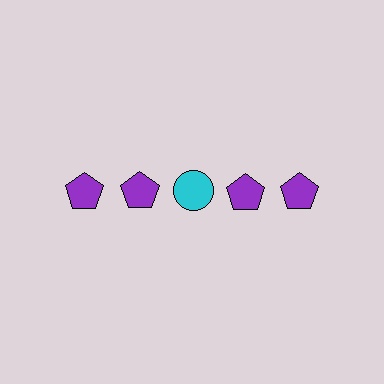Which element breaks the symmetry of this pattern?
The cyan circle in the top row, center column breaks the symmetry. All other shapes are purple pentagons.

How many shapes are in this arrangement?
There are 5 shapes arranged in a grid pattern.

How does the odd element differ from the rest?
It differs in both color (cyan instead of purple) and shape (circle instead of pentagon).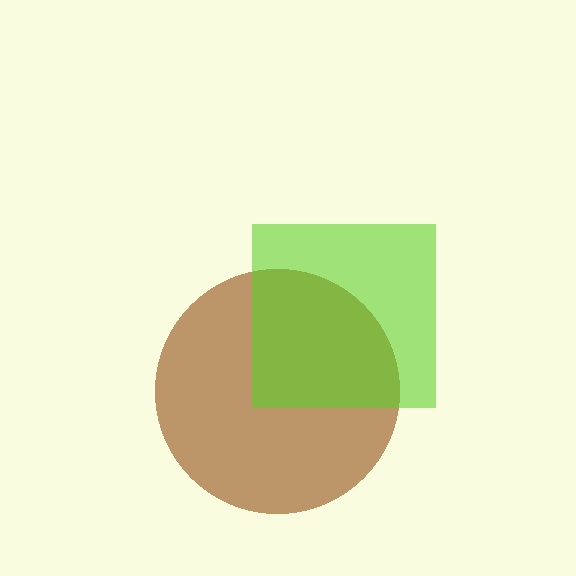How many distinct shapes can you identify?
There are 2 distinct shapes: a brown circle, a lime square.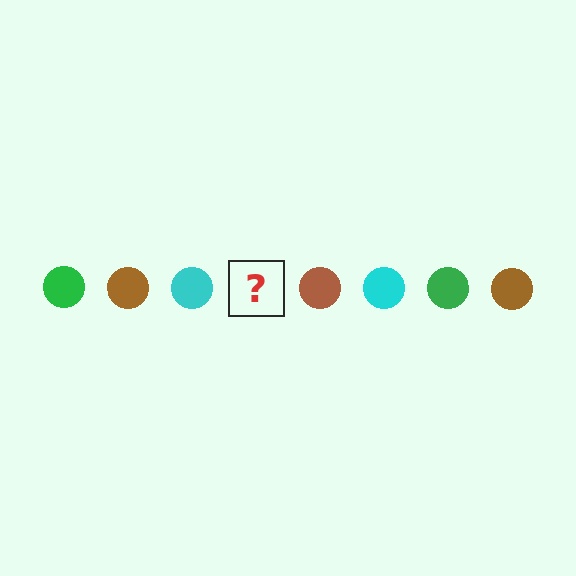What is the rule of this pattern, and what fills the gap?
The rule is that the pattern cycles through green, brown, cyan circles. The gap should be filled with a green circle.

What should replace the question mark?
The question mark should be replaced with a green circle.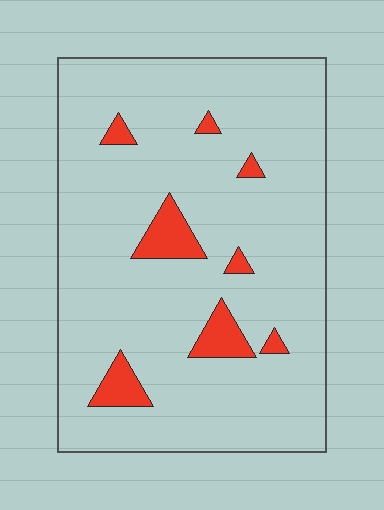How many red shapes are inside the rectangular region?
8.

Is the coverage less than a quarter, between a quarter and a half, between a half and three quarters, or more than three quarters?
Less than a quarter.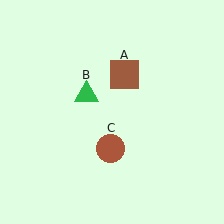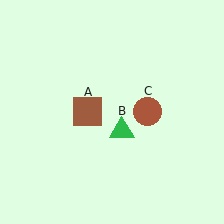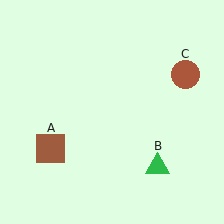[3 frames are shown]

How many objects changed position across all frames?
3 objects changed position: brown square (object A), green triangle (object B), brown circle (object C).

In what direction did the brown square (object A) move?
The brown square (object A) moved down and to the left.